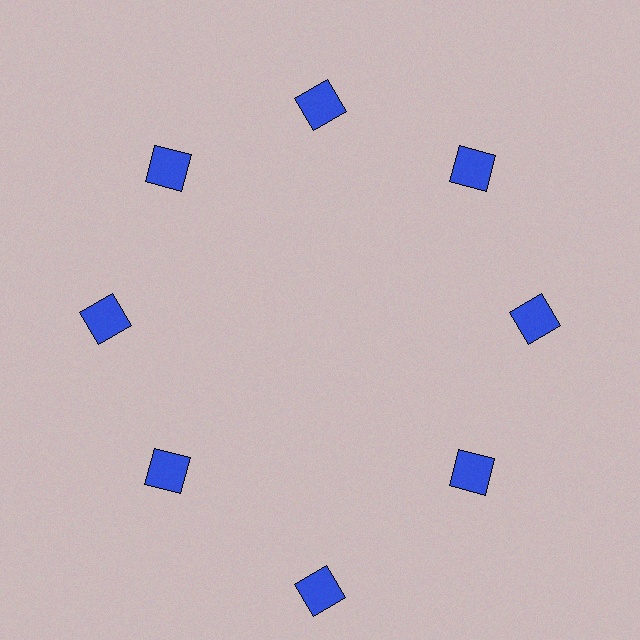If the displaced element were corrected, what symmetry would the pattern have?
It would have 8-fold rotational symmetry — the pattern would map onto itself every 45 degrees.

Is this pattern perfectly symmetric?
No. The 8 blue squares are arranged in a ring, but one element near the 6 o'clock position is pushed outward from the center, breaking the 8-fold rotational symmetry.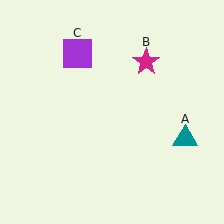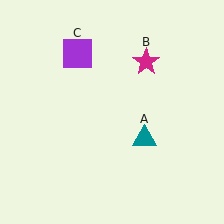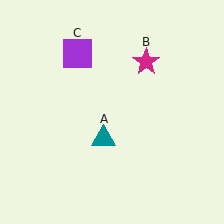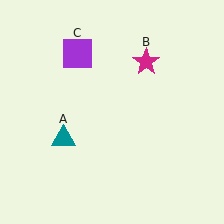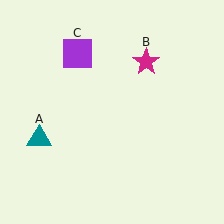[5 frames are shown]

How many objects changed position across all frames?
1 object changed position: teal triangle (object A).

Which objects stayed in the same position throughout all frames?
Magenta star (object B) and purple square (object C) remained stationary.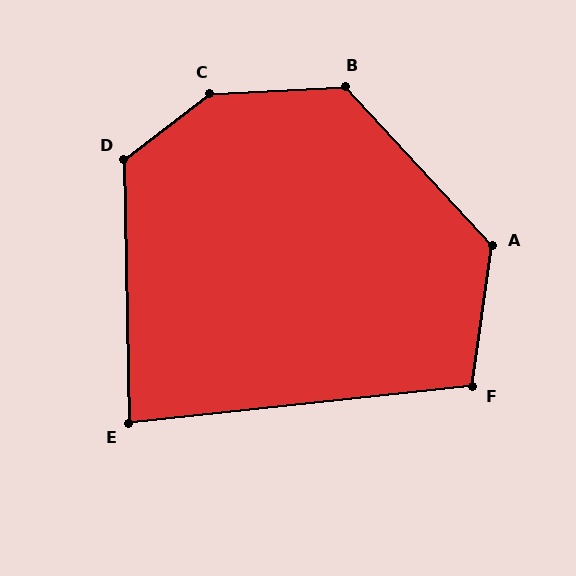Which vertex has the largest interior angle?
C, at approximately 146 degrees.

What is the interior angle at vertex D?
Approximately 126 degrees (obtuse).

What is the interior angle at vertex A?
Approximately 129 degrees (obtuse).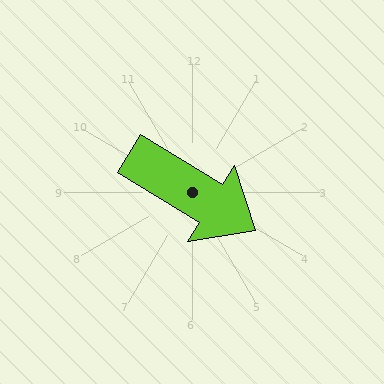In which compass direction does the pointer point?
Southeast.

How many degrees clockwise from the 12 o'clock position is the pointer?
Approximately 121 degrees.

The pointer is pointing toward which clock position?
Roughly 4 o'clock.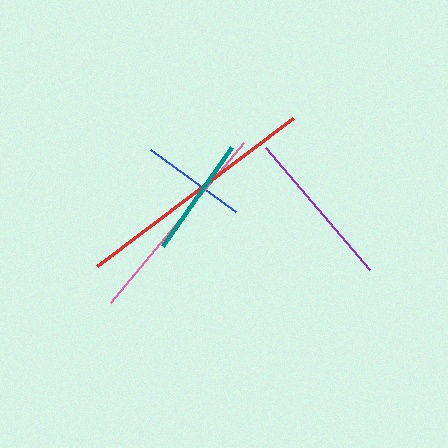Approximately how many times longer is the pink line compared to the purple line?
The pink line is approximately 1.3 times the length of the purple line.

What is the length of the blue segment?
The blue segment is approximately 106 pixels long.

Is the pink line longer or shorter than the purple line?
The pink line is longer than the purple line.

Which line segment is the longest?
The red line is the longest at approximately 245 pixels.